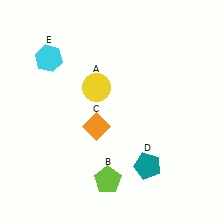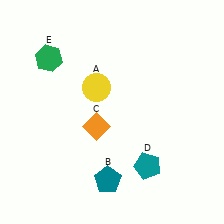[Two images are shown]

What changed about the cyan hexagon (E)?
In Image 1, E is cyan. In Image 2, it changed to green.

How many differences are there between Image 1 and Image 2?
There are 2 differences between the two images.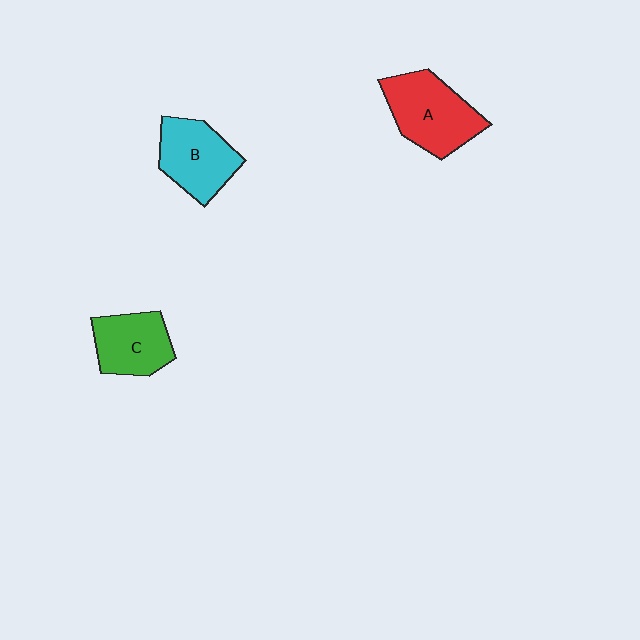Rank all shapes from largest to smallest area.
From largest to smallest: A (red), B (cyan), C (green).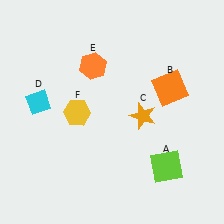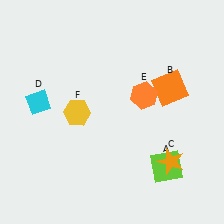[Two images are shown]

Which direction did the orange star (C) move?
The orange star (C) moved down.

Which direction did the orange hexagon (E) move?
The orange hexagon (E) moved right.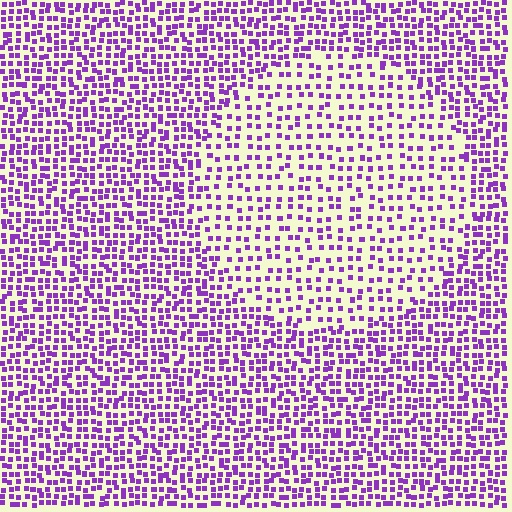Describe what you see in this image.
The image contains small purple elements arranged at two different densities. A circle-shaped region is visible where the elements are less densely packed than the surrounding area.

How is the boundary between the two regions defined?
The boundary is defined by a change in element density (approximately 1.8x ratio). All elements are the same color, size, and shape.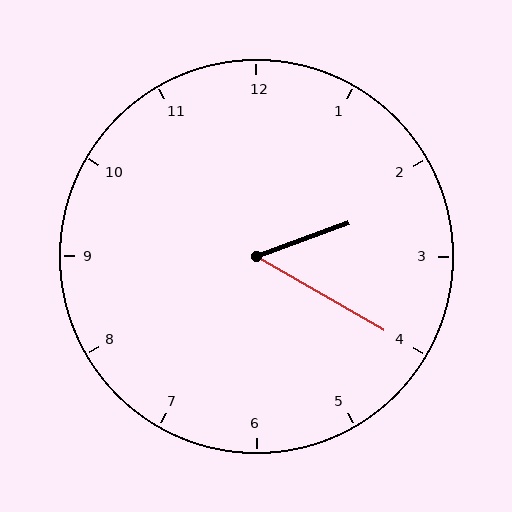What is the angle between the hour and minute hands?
Approximately 50 degrees.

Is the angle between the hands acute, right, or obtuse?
It is acute.